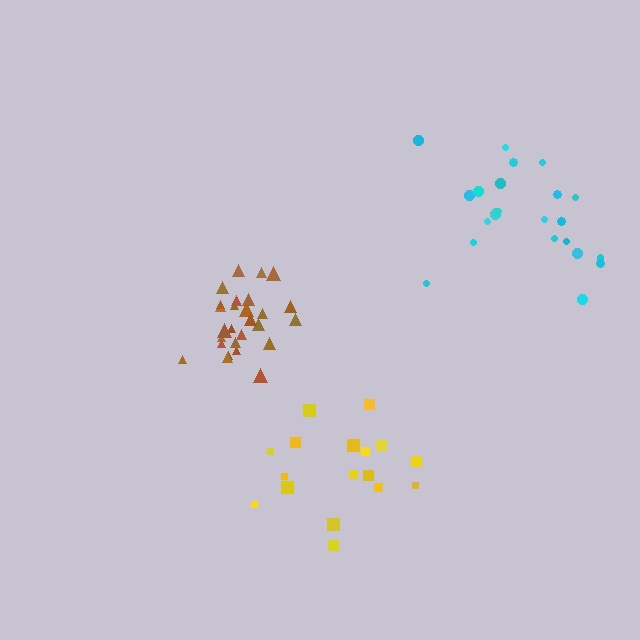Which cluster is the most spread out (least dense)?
Yellow.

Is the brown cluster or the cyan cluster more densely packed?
Brown.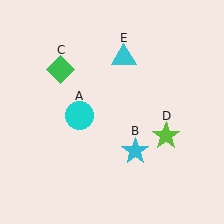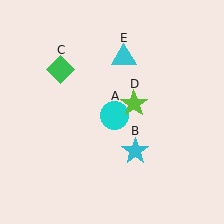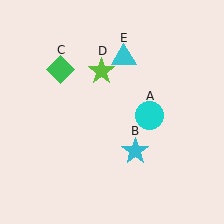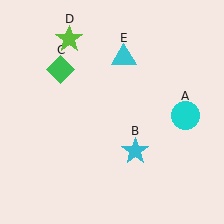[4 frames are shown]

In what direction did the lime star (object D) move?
The lime star (object D) moved up and to the left.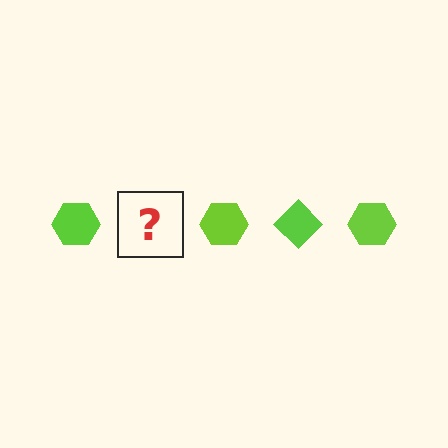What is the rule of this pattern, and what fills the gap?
The rule is that the pattern cycles through hexagon, diamond shapes in lime. The gap should be filled with a lime diamond.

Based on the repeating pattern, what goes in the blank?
The blank should be a lime diamond.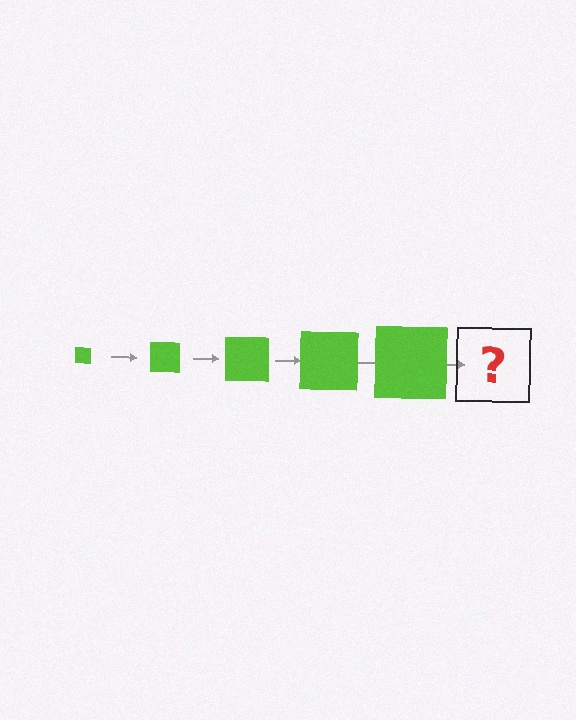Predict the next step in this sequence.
The next step is a lime square, larger than the previous one.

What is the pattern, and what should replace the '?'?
The pattern is that the square gets progressively larger each step. The '?' should be a lime square, larger than the previous one.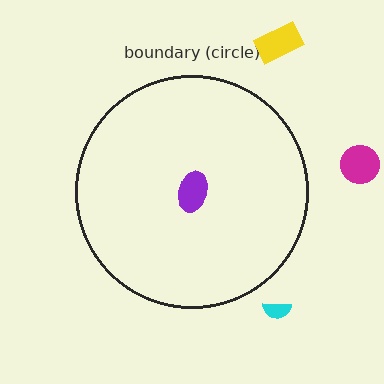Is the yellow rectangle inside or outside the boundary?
Outside.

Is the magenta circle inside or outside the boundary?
Outside.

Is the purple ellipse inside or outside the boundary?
Inside.